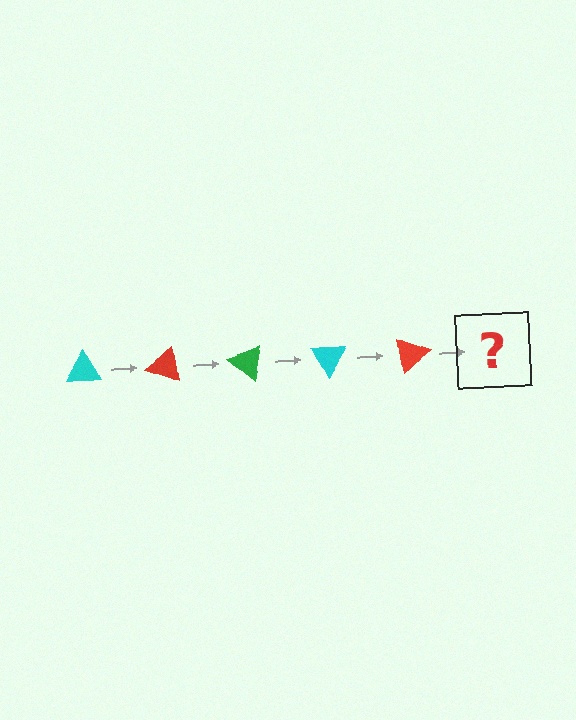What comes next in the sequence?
The next element should be a green triangle, rotated 100 degrees from the start.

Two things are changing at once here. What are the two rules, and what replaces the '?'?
The two rules are that it rotates 20 degrees each step and the color cycles through cyan, red, and green. The '?' should be a green triangle, rotated 100 degrees from the start.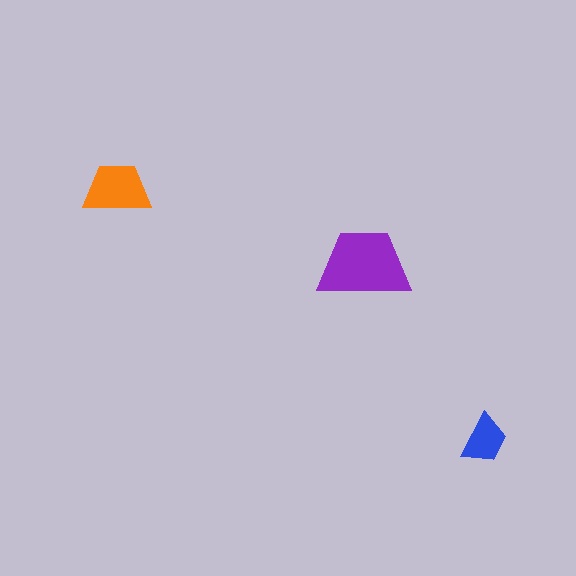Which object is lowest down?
The blue trapezoid is bottommost.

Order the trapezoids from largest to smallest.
the purple one, the orange one, the blue one.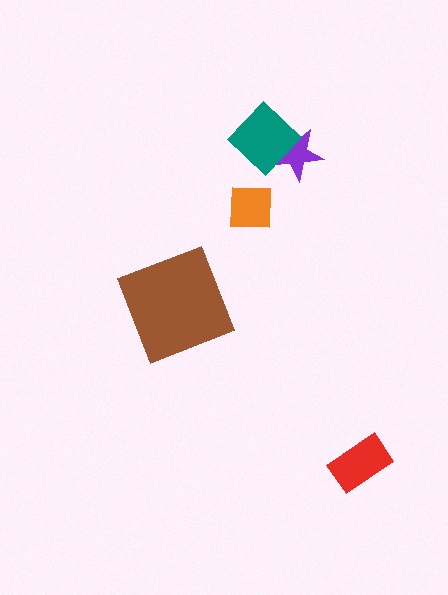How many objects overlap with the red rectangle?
0 objects overlap with the red rectangle.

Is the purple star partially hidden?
Yes, it is partially covered by another shape.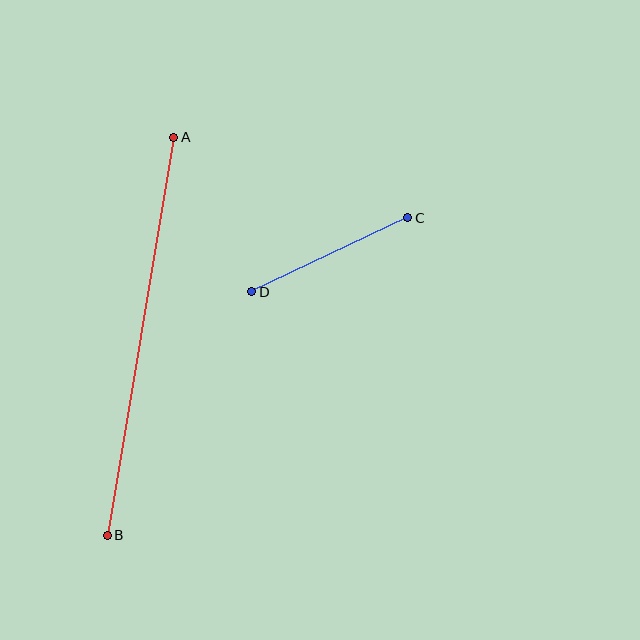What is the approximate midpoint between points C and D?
The midpoint is at approximately (330, 255) pixels.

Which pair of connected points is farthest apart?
Points A and B are farthest apart.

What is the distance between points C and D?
The distance is approximately 173 pixels.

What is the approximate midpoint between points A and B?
The midpoint is at approximately (141, 336) pixels.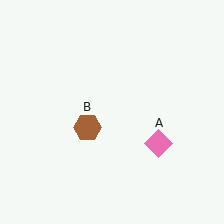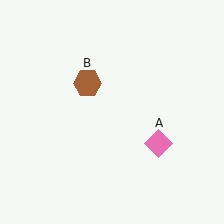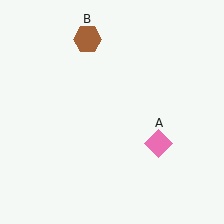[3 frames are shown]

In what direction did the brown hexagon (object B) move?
The brown hexagon (object B) moved up.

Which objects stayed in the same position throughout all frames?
Pink diamond (object A) remained stationary.